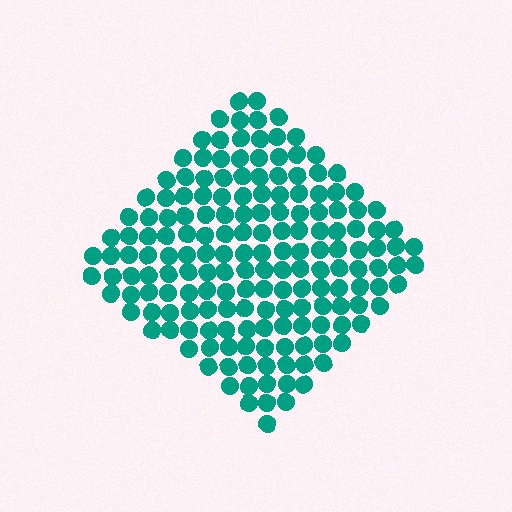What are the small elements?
The small elements are circles.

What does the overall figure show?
The overall figure shows a diamond.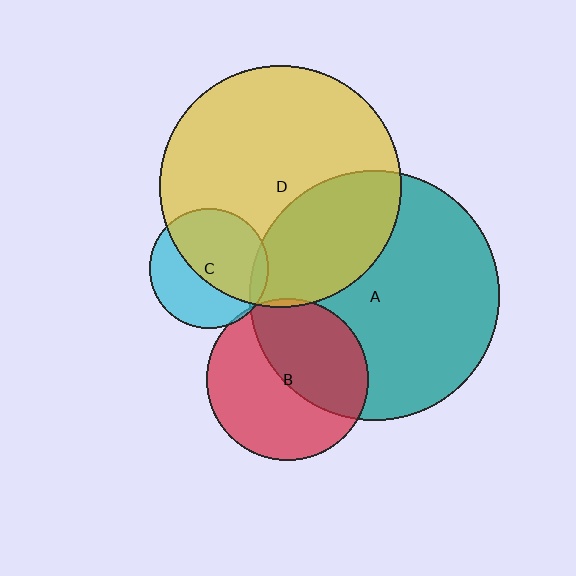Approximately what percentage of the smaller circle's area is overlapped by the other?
Approximately 30%.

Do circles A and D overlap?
Yes.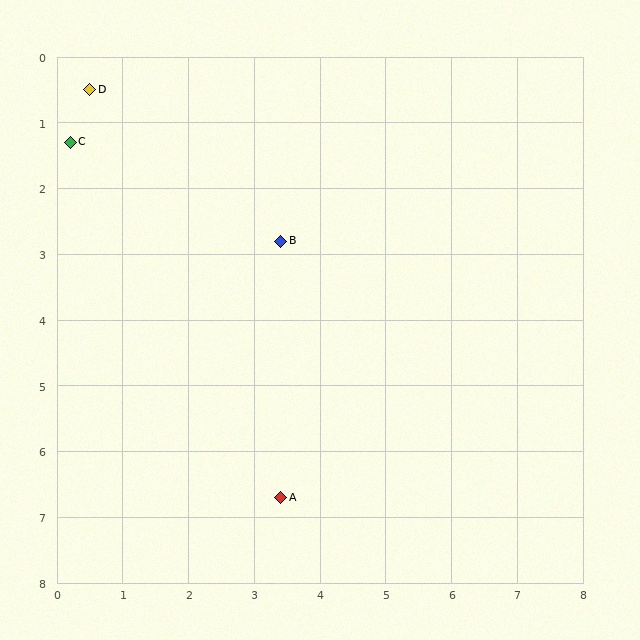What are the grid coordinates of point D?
Point D is at approximately (0.5, 0.5).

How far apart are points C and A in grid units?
Points C and A are about 6.3 grid units apart.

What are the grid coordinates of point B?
Point B is at approximately (3.4, 2.8).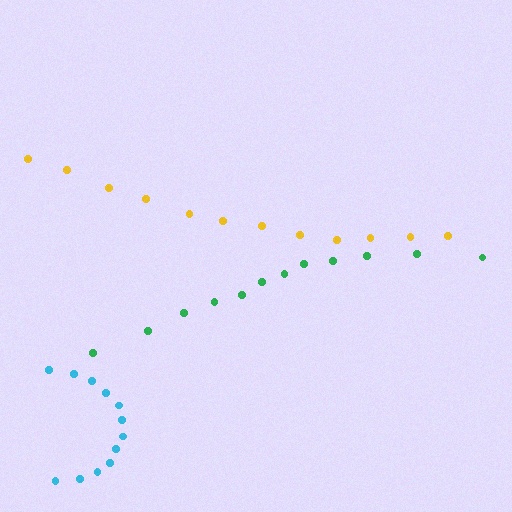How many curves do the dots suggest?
There are 3 distinct paths.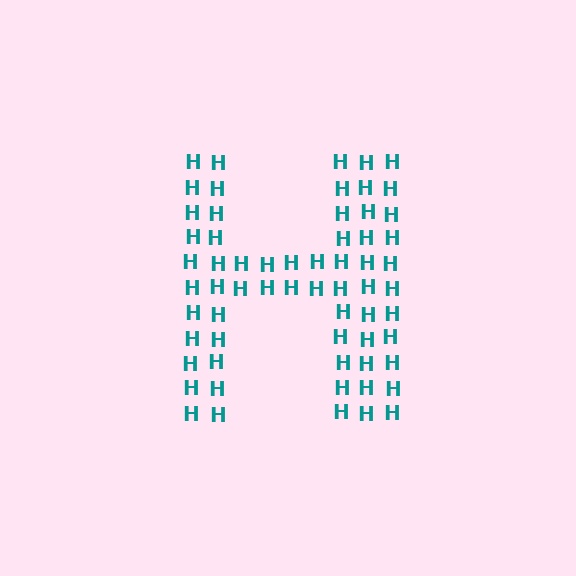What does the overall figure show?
The overall figure shows the letter H.